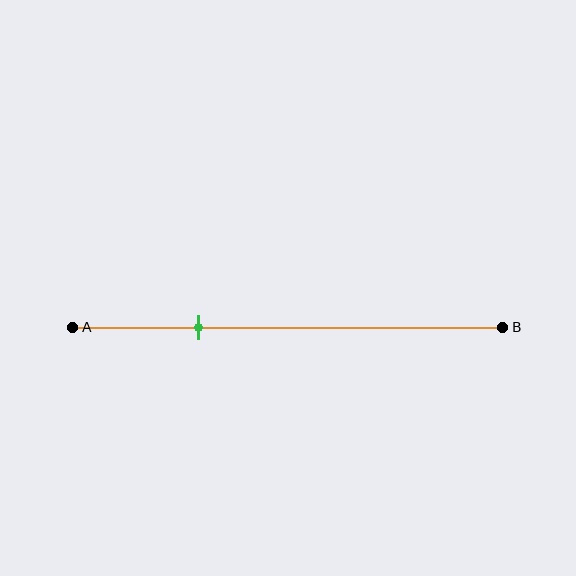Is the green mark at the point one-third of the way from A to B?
No, the mark is at about 30% from A, not at the 33% one-third point.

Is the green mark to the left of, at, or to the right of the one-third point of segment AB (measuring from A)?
The green mark is to the left of the one-third point of segment AB.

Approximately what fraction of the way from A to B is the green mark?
The green mark is approximately 30% of the way from A to B.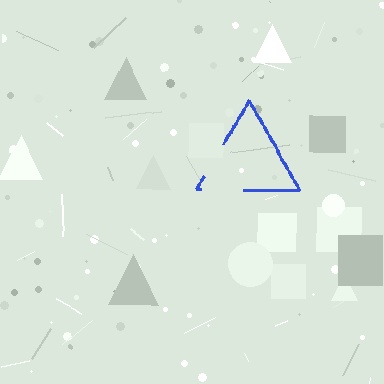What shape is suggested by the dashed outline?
The dashed outline suggests a triangle.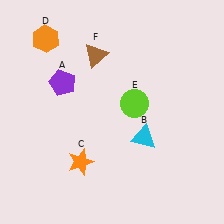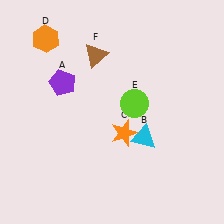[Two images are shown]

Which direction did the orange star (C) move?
The orange star (C) moved right.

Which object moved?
The orange star (C) moved right.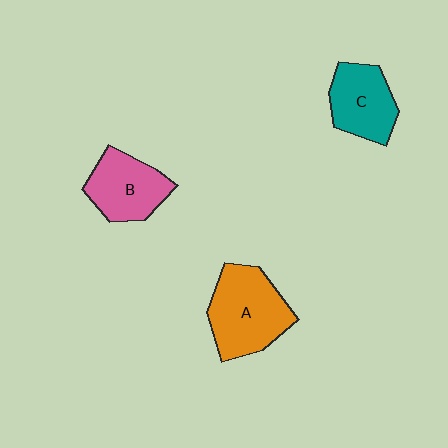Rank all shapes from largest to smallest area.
From largest to smallest: A (orange), B (pink), C (teal).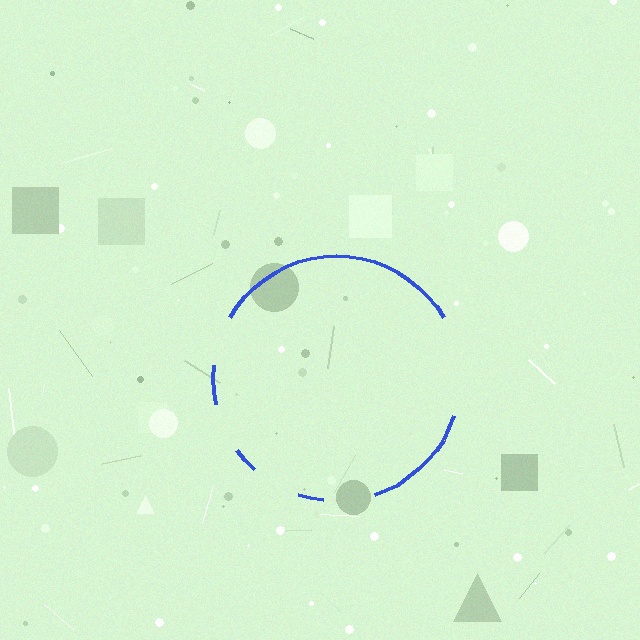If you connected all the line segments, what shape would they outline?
They would outline a circle.